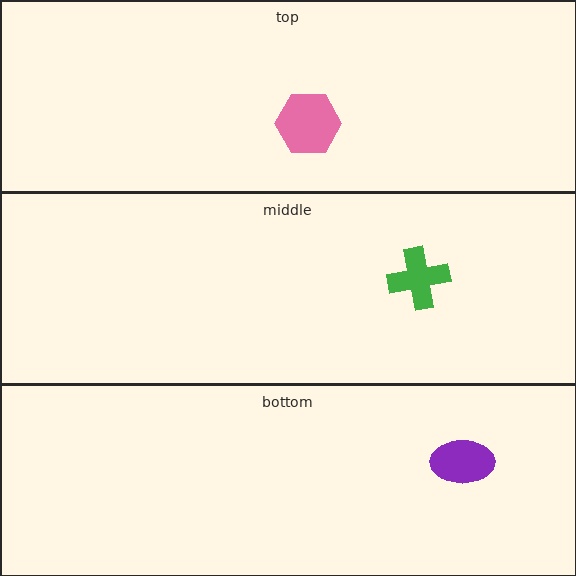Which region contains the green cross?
The middle region.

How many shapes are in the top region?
1.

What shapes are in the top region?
The pink hexagon.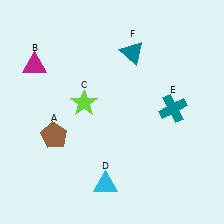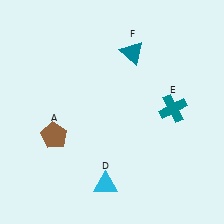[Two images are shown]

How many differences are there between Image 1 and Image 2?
There are 2 differences between the two images.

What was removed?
The magenta triangle (B), the lime star (C) were removed in Image 2.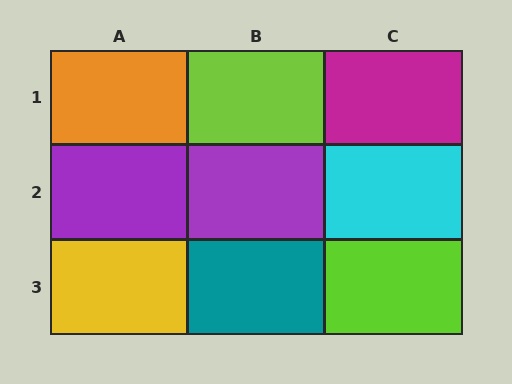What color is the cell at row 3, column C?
Lime.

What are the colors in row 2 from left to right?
Purple, purple, cyan.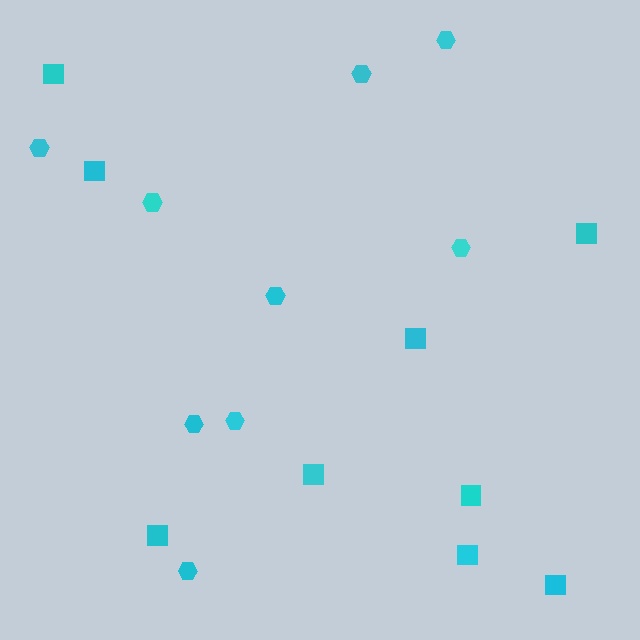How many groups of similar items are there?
There are 2 groups: one group of hexagons (9) and one group of squares (9).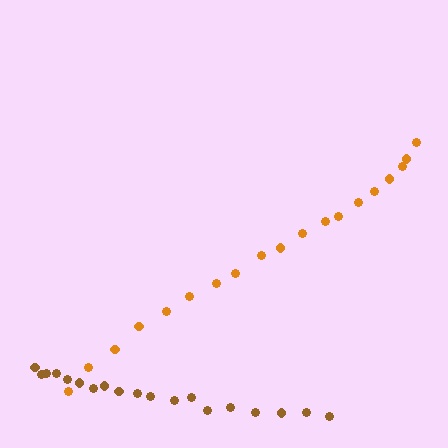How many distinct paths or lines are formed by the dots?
There are 2 distinct paths.